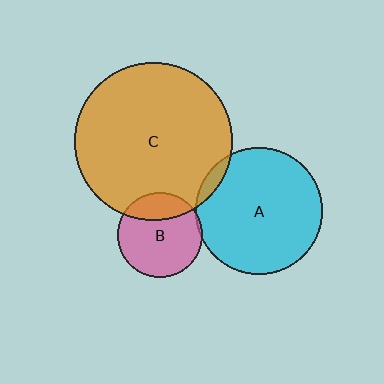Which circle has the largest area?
Circle C (orange).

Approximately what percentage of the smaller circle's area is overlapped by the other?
Approximately 25%.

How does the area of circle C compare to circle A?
Approximately 1.5 times.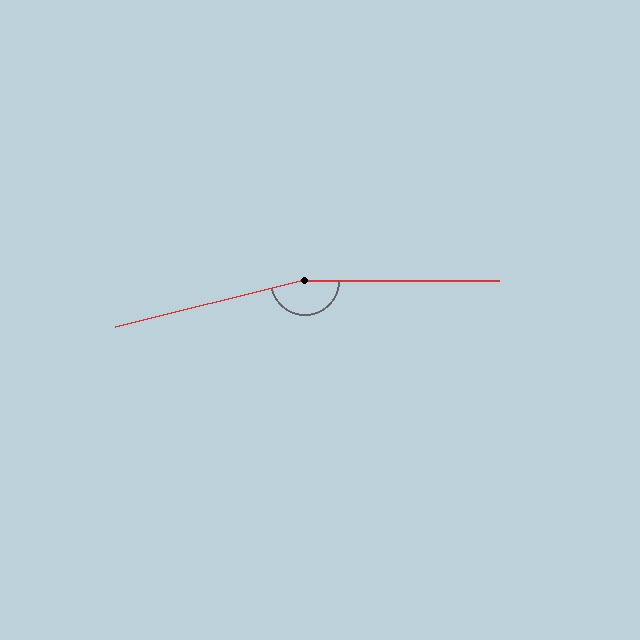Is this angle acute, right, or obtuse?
It is obtuse.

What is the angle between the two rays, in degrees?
Approximately 166 degrees.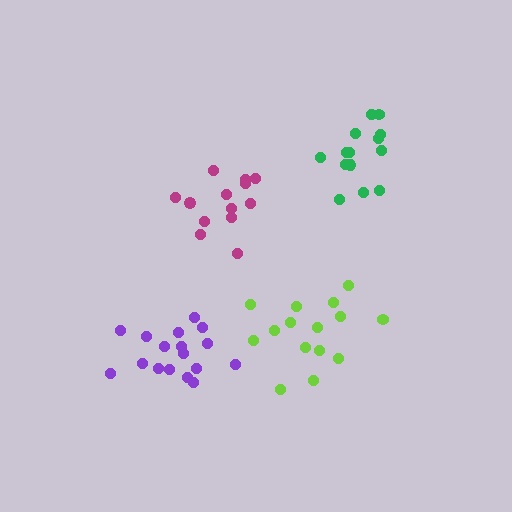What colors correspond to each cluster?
The clusters are colored: green, magenta, purple, lime.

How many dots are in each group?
Group 1: 14 dots, Group 2: 13 dots, Group 3: 17 dots, Group 4: 15 dots (59 total).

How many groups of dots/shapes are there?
There are 4 groups.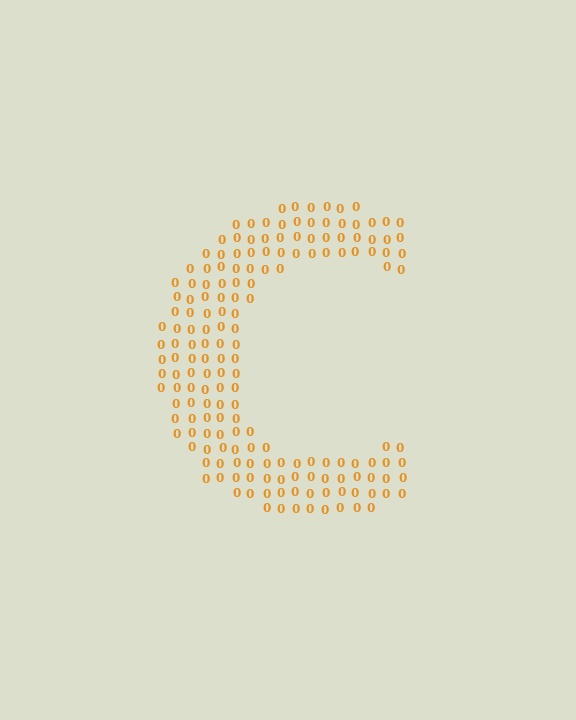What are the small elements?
The small elements are digit 0's.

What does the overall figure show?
The overall figure shows the letter C.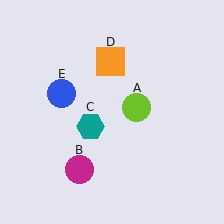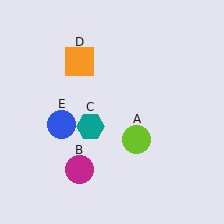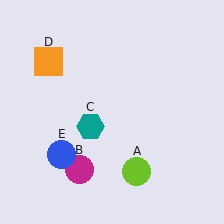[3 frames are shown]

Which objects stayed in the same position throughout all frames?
Magenta circle (object B) and teal hexagon (object C) remained stationary.